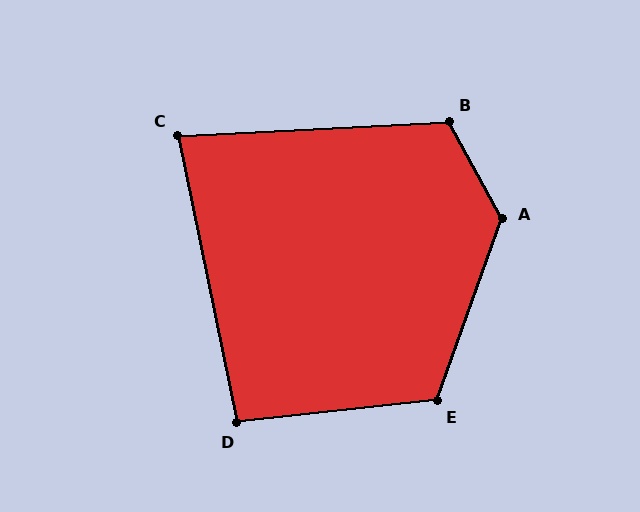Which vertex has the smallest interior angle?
C, at approximately 81 degrees.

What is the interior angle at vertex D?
Approximately 95 degrees (obtuse).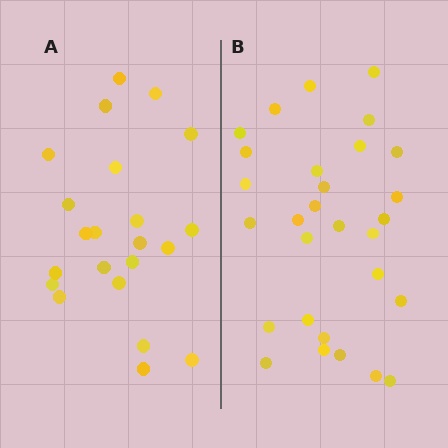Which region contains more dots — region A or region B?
Region B (the right region) has more dots.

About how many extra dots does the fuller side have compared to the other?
Region B has roughly 8 or so more dots than region A.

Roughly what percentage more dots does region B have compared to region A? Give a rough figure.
About 30% more.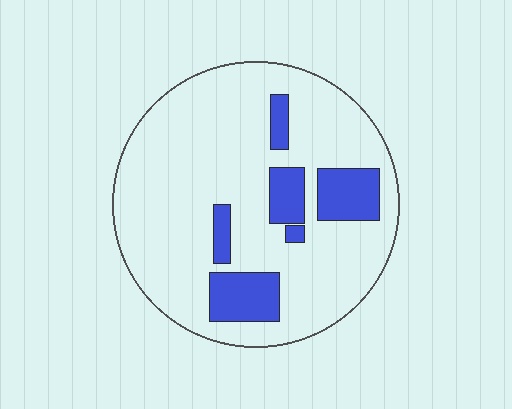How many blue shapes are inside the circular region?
6.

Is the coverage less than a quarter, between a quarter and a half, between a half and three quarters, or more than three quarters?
Less than a quarter.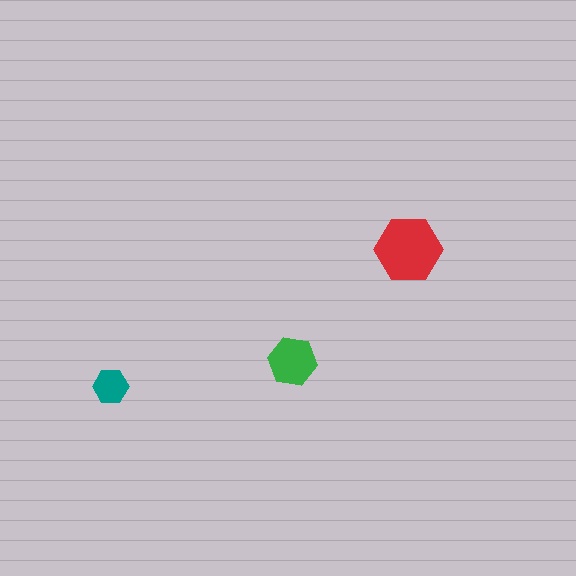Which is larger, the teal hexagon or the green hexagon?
The green one.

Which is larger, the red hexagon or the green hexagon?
The red one.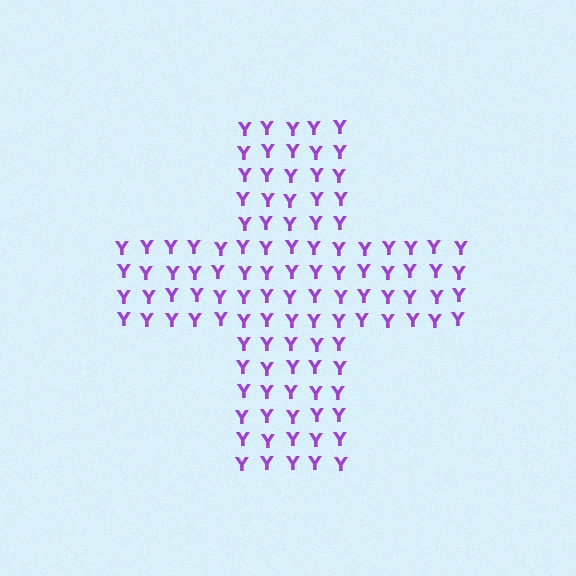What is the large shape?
The large shape is a cross.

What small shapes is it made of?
It is made of small letter Y's.